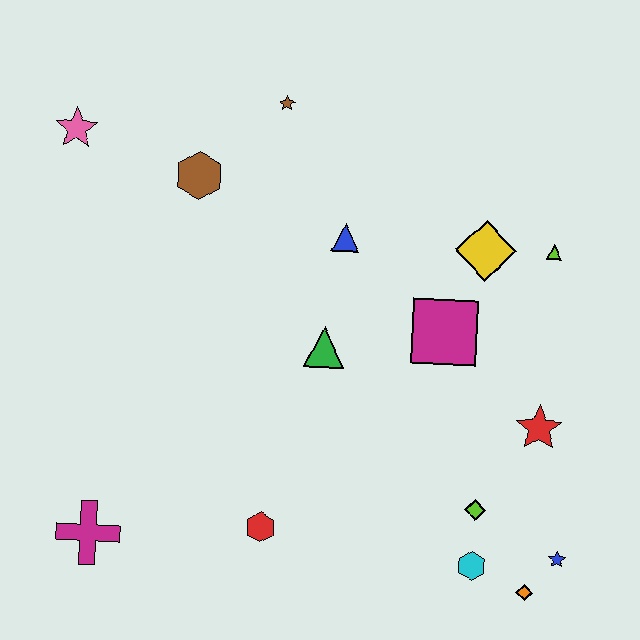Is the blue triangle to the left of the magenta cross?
No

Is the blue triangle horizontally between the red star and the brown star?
Yes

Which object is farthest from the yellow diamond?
The magenta cross is farthest from the yellow diamond.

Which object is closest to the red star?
The lime diamond is closest to the red star.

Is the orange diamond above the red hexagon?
No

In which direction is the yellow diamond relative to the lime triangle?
The yellow diamond is to the left of the lime triangle.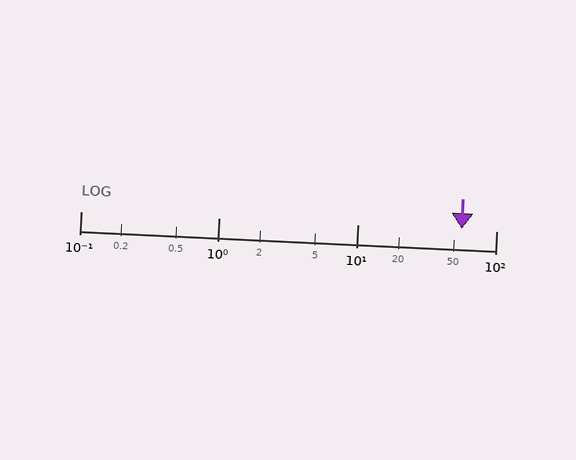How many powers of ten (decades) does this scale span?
The scale spans 3 decades, from 0.1 to 100.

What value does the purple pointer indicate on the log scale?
The pointer indicates approximately 56.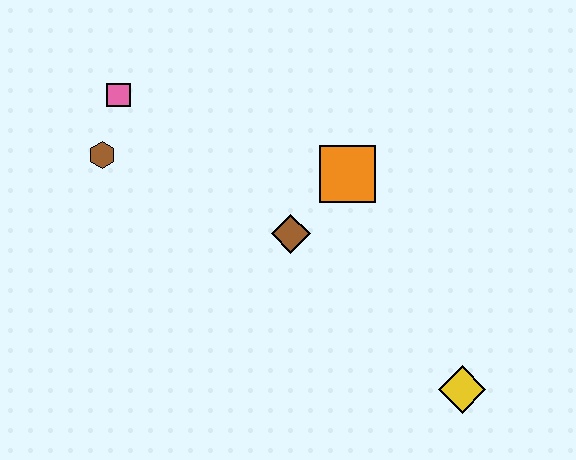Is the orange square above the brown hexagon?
No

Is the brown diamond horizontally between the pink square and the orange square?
Yes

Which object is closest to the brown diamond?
The orange square is closest to the brown diamond.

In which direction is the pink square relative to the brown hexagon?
The pink square is above the brown hexagon.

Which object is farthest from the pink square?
The yellow diamond is farthest from the pink square.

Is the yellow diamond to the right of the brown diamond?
Yes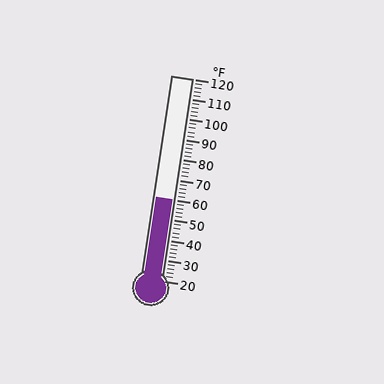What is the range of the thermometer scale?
The thermometer scale ranges from 20°F to 120°F.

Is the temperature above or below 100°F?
The temperature is below 100°F.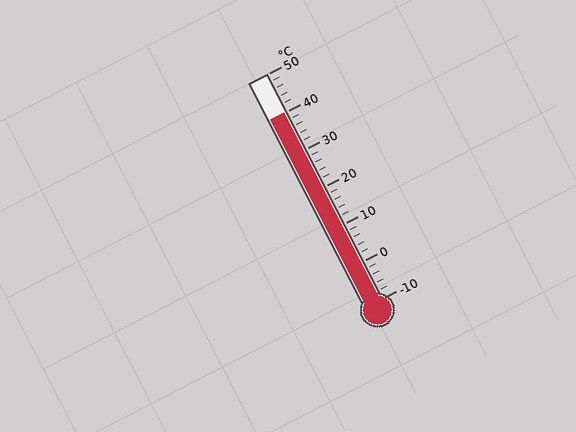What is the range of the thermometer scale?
The thermometer scale ranges from -10°C to 50°C.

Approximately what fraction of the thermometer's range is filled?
The thermometer is filled to approximately 85% of its range.